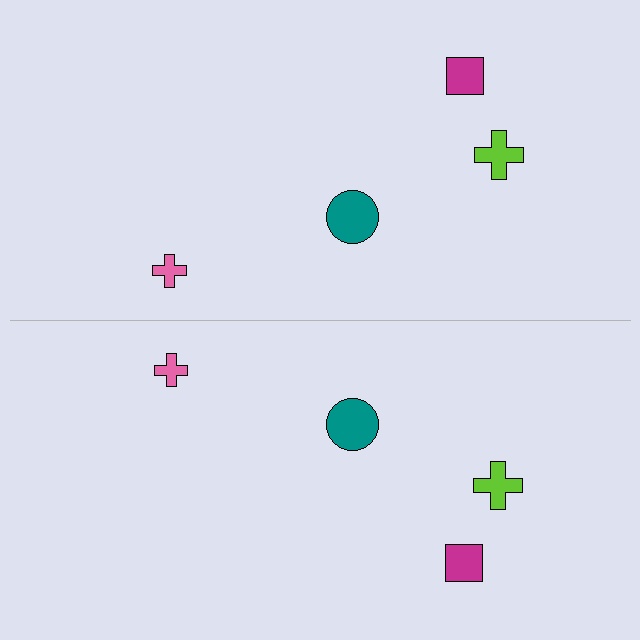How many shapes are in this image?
There are 8 shapes in this image.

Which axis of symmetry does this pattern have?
The pattern has a horizontal axis of symmetry running through the center of the image.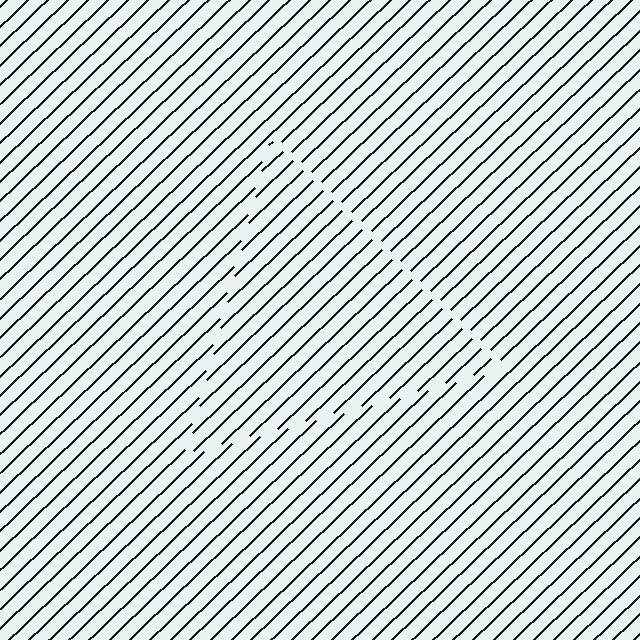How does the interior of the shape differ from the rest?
The interior of the shape contains the same grating, shifted by half a period — the contour is defined by the phase discontinuity where line-ends from the inner and outer gratings abut.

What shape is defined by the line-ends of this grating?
An illusory triangle. The interior of the shape contains the same grating, shifted by half a period — the contour is defined by the phase discontinuity where line-ends from the inner and outer gratings abut.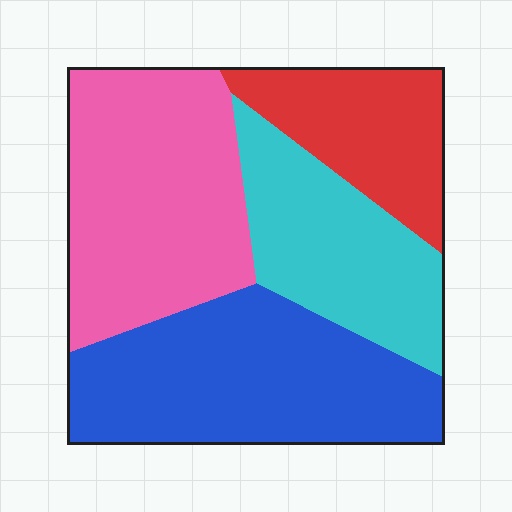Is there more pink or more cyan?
Pink.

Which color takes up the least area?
Red, at roughly 15%.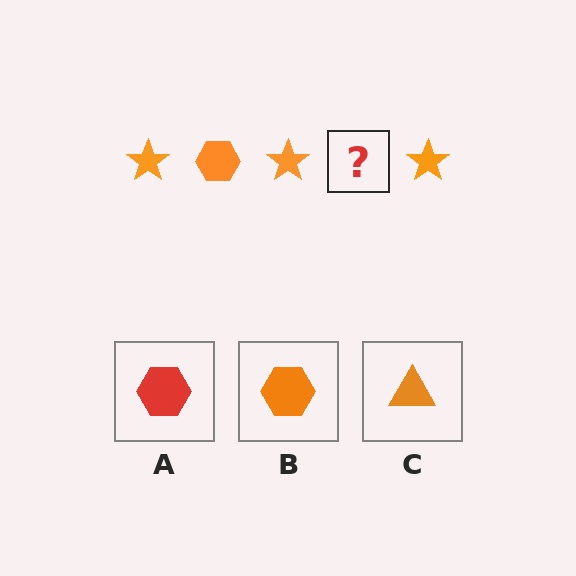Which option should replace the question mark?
Option B.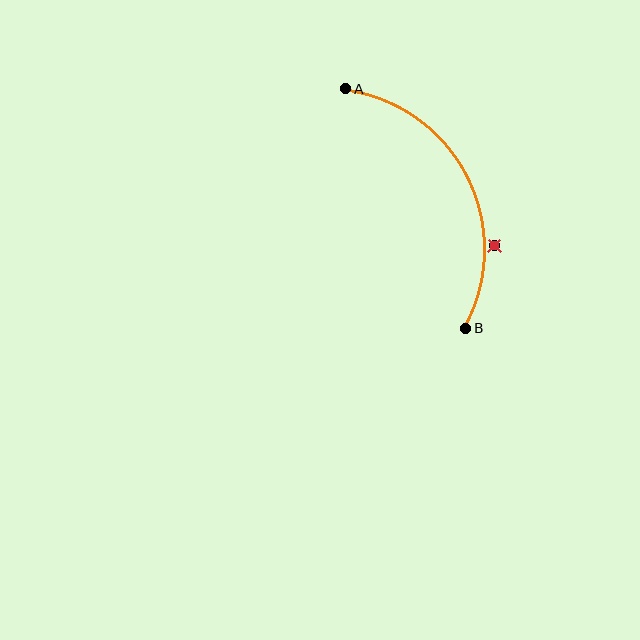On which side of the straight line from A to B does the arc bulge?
The arc bulges to the right of the straight line connecting A and B.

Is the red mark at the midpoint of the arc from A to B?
No — the red mark does not lie on the arc at all. It sits slightly outside the curve.